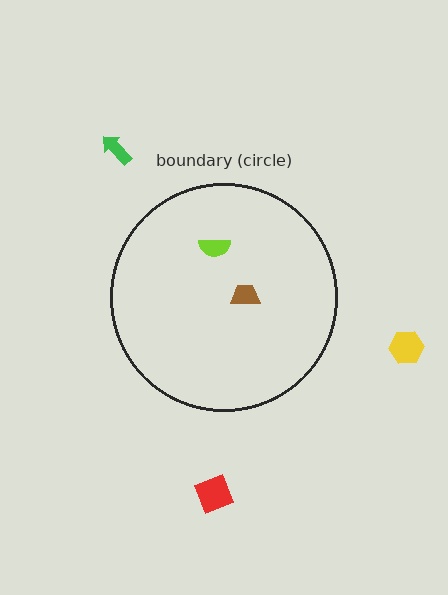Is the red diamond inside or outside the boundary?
Outside.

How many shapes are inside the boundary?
2 inside, 3 outside.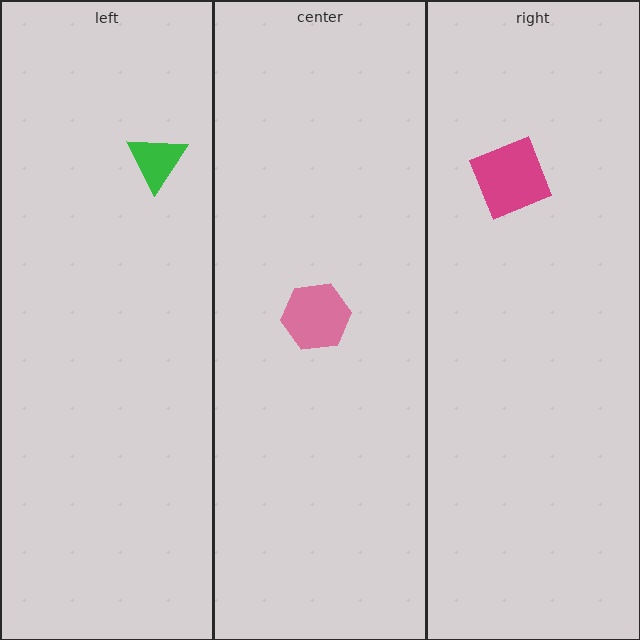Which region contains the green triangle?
The left region.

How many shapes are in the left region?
1.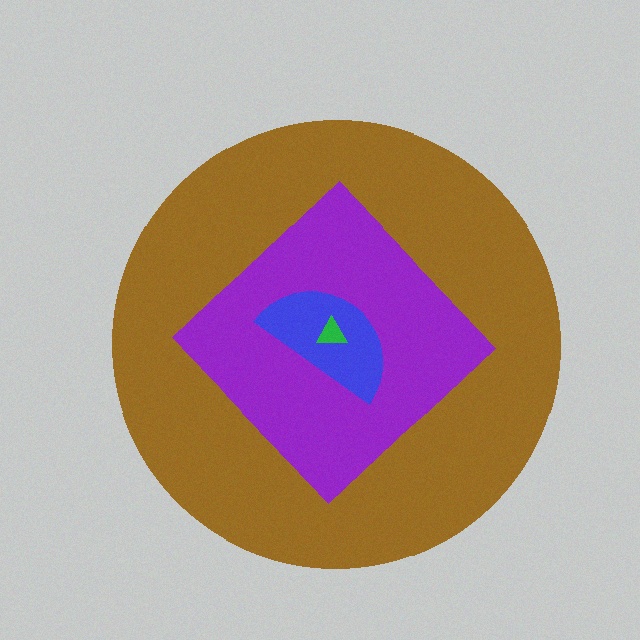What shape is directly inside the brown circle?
The purple diamond.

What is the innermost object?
The green triangle.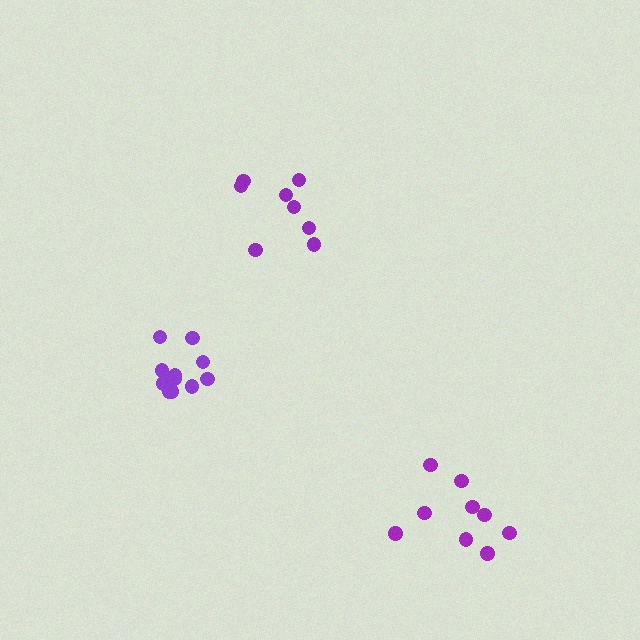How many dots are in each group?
Group 1: 12 dots, Group 2: 8 dots, Group 3: 9 dots (29 total).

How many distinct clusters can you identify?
There are 3 distinct clusters.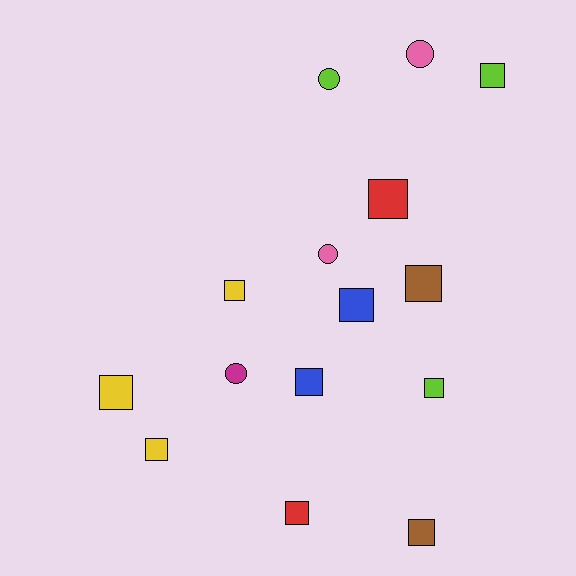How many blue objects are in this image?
There are 2 blue objects.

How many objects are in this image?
There are 15 objects.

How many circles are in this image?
There are 4 circles.